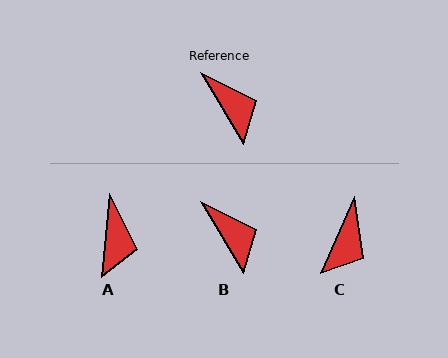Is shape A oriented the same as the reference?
No, it is off by about 36 degrees.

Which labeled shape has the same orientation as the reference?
B.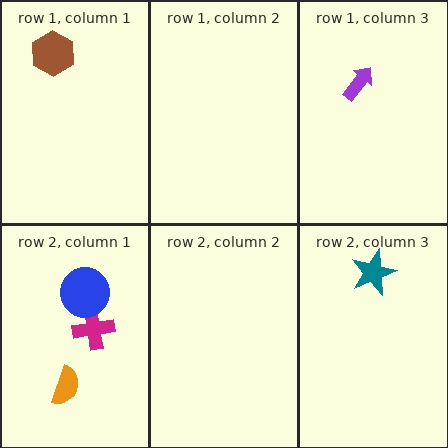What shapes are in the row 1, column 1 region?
The brown hexagon.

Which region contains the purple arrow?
The row 1, column 3 region.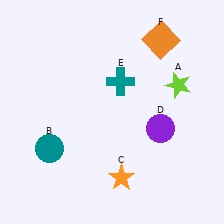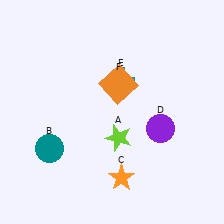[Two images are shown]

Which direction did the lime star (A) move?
The lime star (A) moved left.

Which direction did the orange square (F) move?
The orange square (F) moved down.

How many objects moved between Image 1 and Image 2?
2 objects moved between the two images.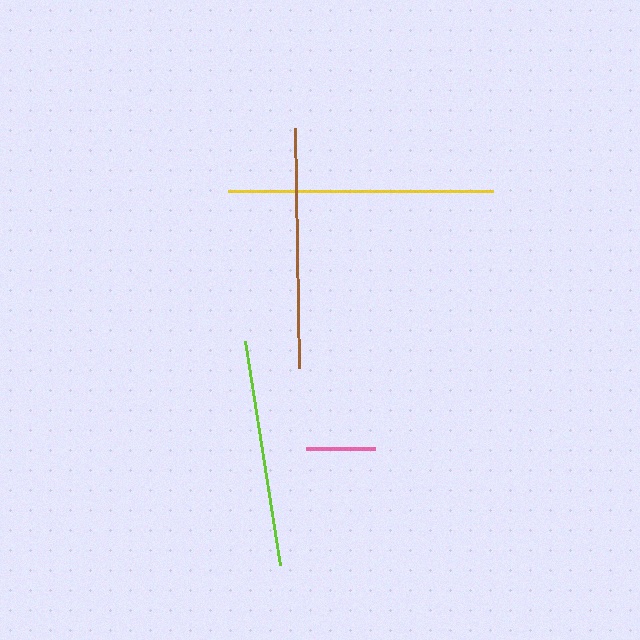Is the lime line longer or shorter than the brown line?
The brown line is longer than the lime line.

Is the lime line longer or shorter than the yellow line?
The yellow line is longer than the lime line.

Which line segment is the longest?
The yellow line is the longest at approximately 265 pixels.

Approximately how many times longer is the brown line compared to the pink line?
The brown line is approximately 3.4 times the length of the pink line.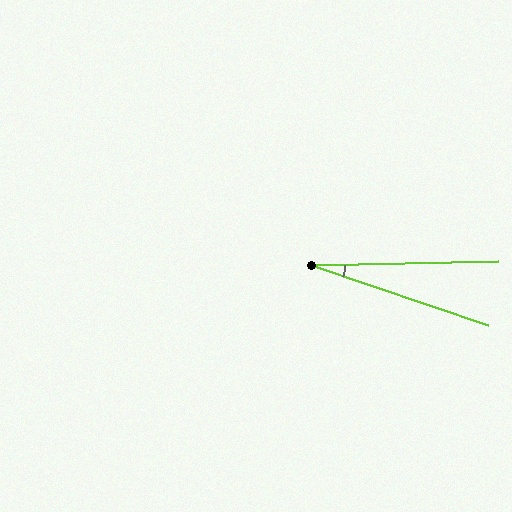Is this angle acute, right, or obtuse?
It is acute.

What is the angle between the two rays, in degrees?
Approximately 20 degrees.